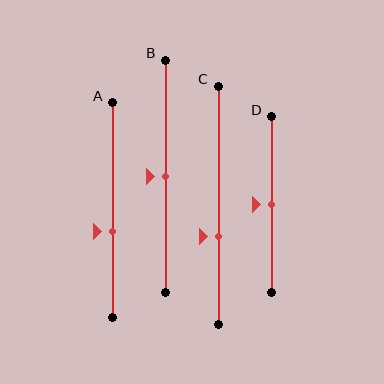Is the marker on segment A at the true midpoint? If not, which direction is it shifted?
No, the marker on segment A is shifted downward by about 10% of the segment length.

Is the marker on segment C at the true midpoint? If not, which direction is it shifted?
No, the marker on segment C is shifted downward by about 13% of the segment length.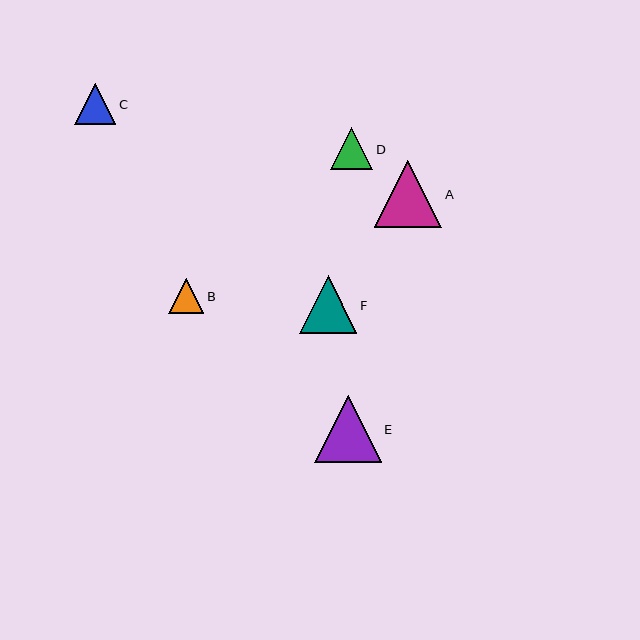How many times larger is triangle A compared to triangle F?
Triangle A is approximately 1.2 times the size of triangle F.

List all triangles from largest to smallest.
From largest to smallest: A, E, F, D, C, B.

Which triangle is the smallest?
Triangle B is the smallest with a size of approximately 35 pixels.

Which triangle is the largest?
Triangle A is the largest with a size of approximately 68 pixels.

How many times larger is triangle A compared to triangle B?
Triangle A is approximately 1.9 times the size of triangle B.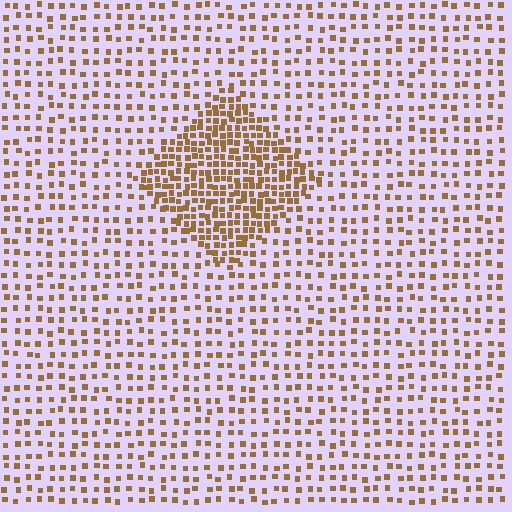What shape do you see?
I see a diamond.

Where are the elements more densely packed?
The elements are more densely packed inside the diamond boundary.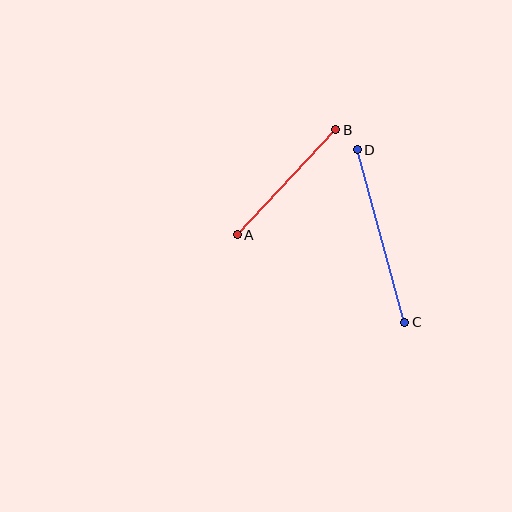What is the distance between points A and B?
The distance is approximately 144 pixels.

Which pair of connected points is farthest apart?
Points C and D are farthest apart.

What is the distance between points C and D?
The distance is approximately 179 pixels.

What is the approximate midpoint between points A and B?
The midpoint is at approximately (287, 182) pixels.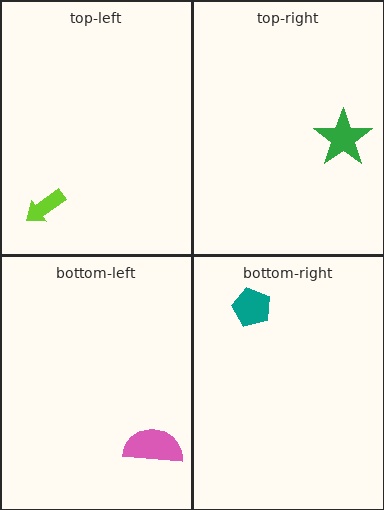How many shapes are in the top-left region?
1.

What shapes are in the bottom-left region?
The pink semicircle.